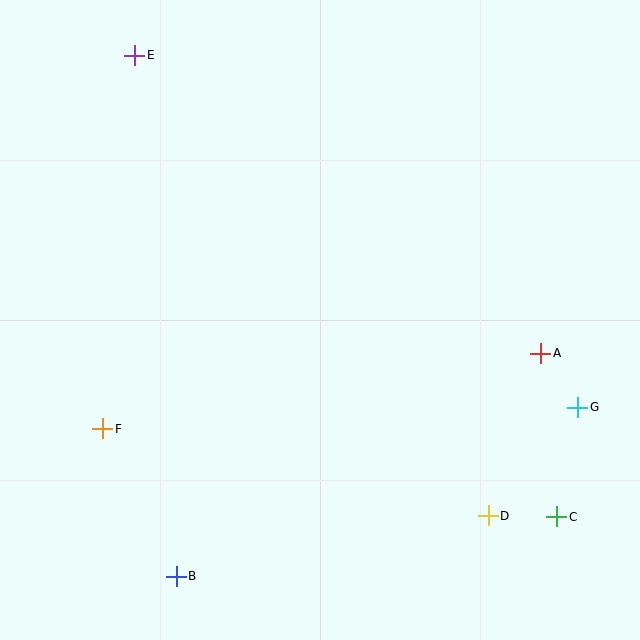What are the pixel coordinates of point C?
Point C is at (557, 517).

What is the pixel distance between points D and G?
The distance between D and G is 141 pixels.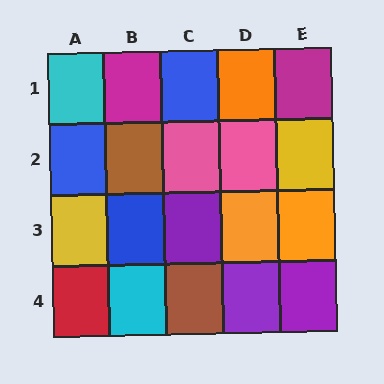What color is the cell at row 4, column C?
Brown.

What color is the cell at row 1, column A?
Cyan.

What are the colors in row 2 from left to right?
Blue, brown, pink, pink, yellow.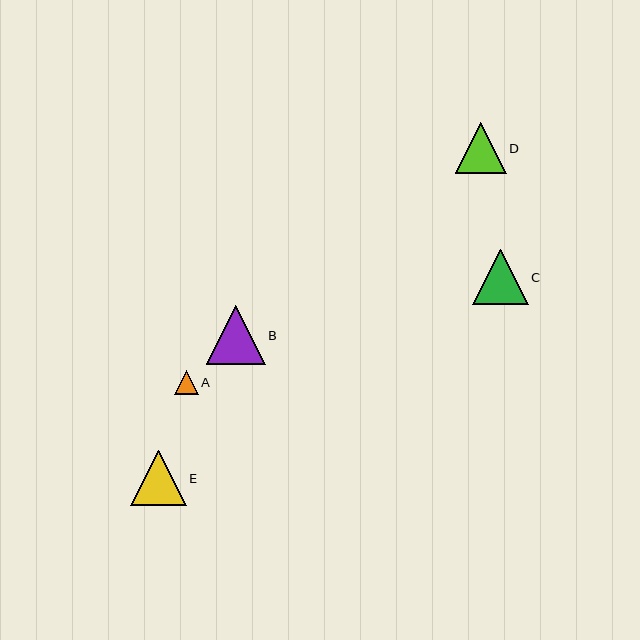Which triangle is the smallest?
Triangle A is the smallest with a size of approximately 23 pixels.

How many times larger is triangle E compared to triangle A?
Triangle E is approximately 2.4 times the size of triangle A.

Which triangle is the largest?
Triangle B is the largest with a size of approximately 59 pixels.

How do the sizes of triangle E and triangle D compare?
Triangle E and triangle D are approximately the same size.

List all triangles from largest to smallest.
From largest to smallest: B, C, E, D, A.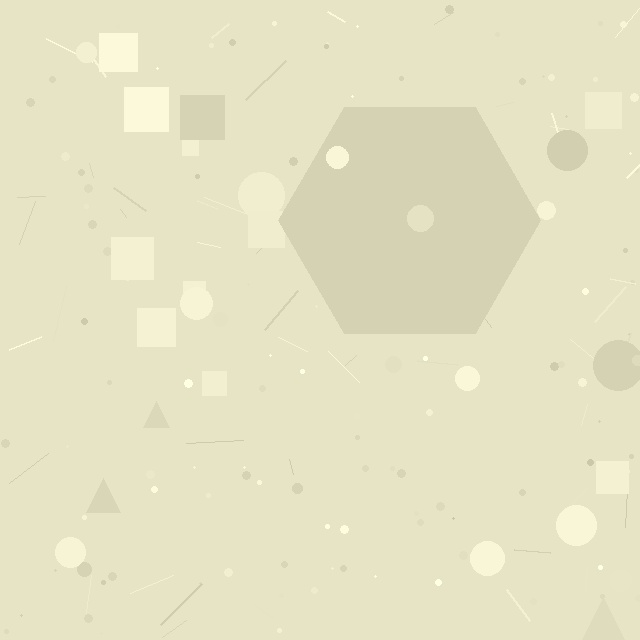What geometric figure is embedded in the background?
A hexagon is embedded in the background.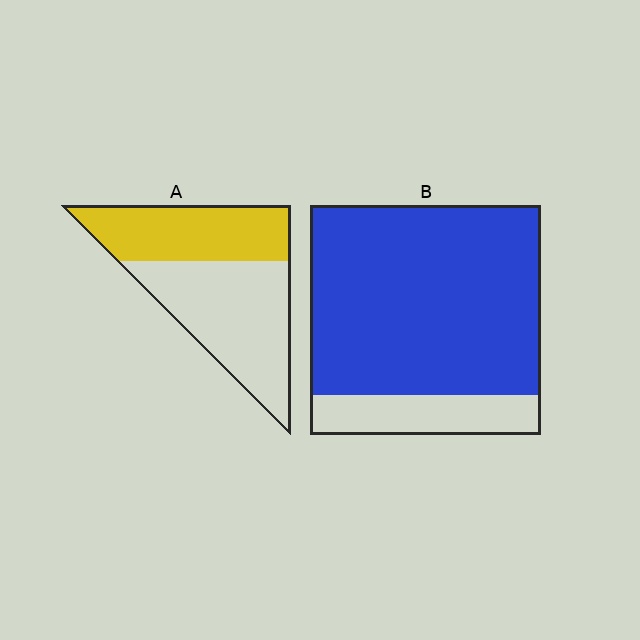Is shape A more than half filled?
No.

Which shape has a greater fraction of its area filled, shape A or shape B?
Shape B.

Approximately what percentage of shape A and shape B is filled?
A is approximately 45% and B is approximately 85%.